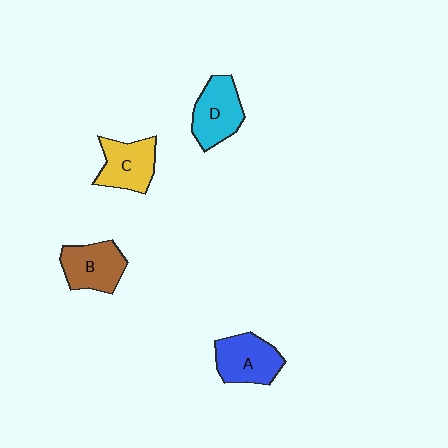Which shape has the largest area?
Shape A (blue).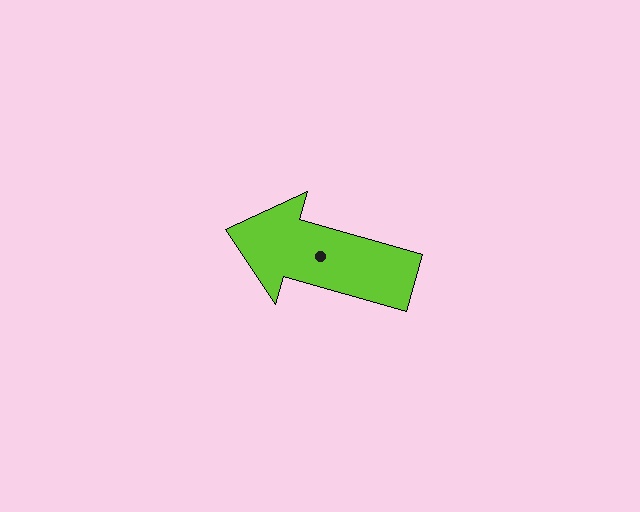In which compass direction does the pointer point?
West.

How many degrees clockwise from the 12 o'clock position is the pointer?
Approximately 286 degrees.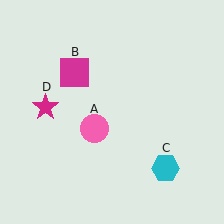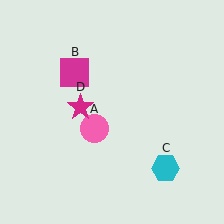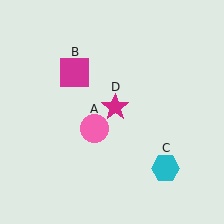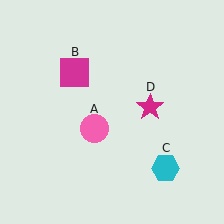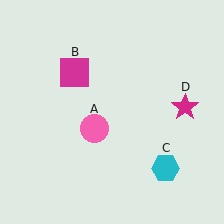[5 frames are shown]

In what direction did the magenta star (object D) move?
The magenta star (object D) moved right.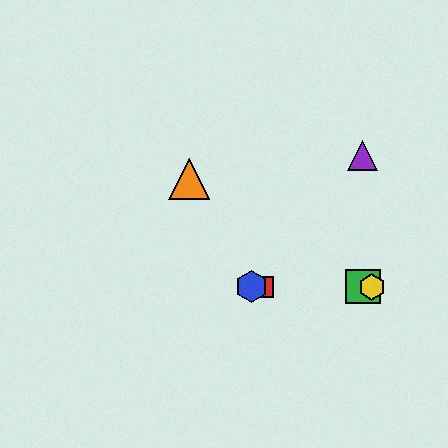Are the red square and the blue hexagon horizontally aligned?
Yes, both are at y≈287.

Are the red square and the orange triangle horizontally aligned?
No, the red square is at y≈287 and the orange triangle is at y≈179.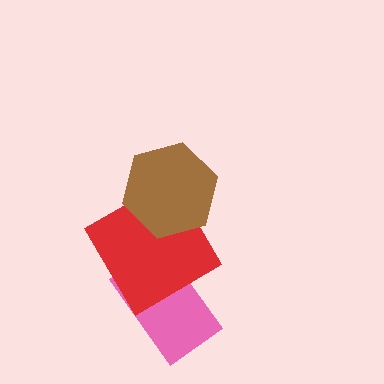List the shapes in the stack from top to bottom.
From top to bottom: the brown hexagon, the red diamond, the pink rectangle.